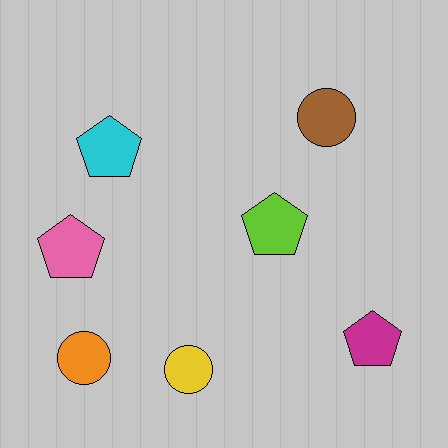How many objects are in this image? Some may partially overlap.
There are 7 objects.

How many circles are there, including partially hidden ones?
There are 3 circles.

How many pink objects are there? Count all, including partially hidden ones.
There is 1 pink object.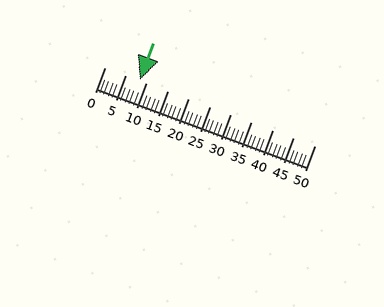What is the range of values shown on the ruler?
The ruler shows values from 0 to 50.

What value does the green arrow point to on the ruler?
The green arrow points to approximately 8.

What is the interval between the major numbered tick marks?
The major tick marks are spaced 5 units apart.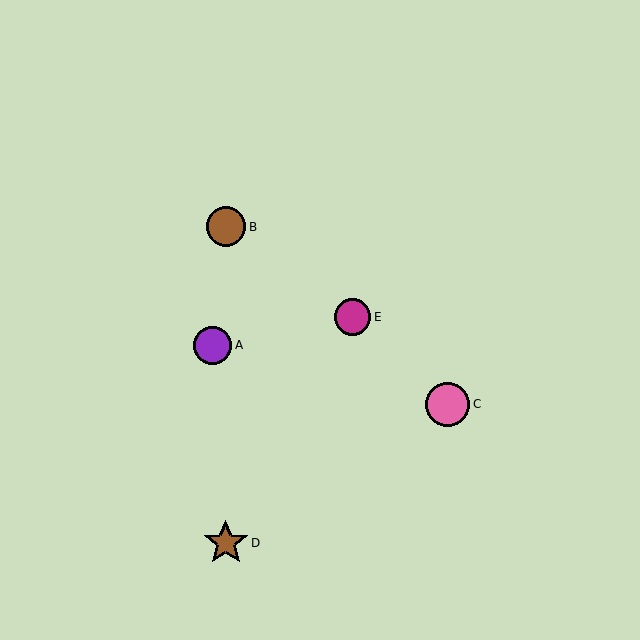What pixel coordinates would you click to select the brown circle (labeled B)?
Click at (226, 227) to select the brown circle B.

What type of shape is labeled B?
Shape B is a brown circle.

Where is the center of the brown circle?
The center of the brown circle is at (226, 227).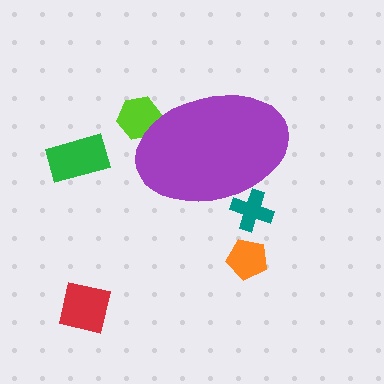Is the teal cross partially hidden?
Yes, the teal cross is partially hidden behind the purple ellipse.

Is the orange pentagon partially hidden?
No, the orange pentagon is fully visible.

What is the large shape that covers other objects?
A purple ellipse.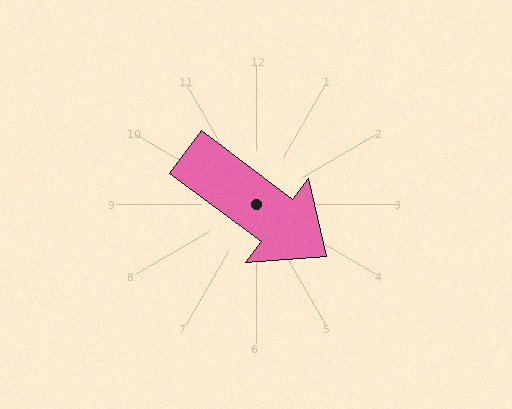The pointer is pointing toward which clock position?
Roughly 4 o'clock.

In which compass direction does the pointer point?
Southeast.